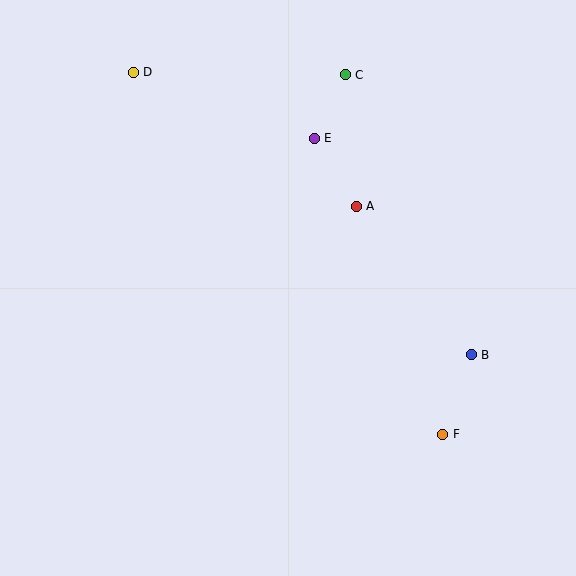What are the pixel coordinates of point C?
Point C is at (345, 75).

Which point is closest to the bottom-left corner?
Point F is closest to the bottom-left corner.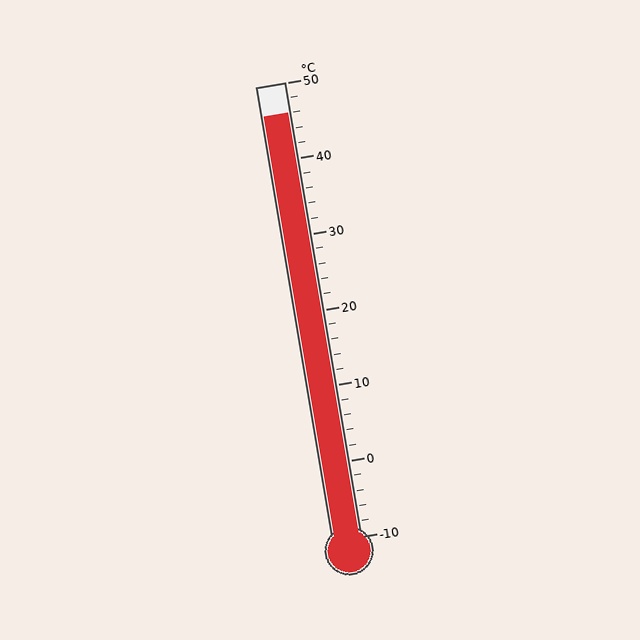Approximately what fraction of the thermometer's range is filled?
The thermometer is filled to approximately 95% of its range.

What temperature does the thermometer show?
The thermometer shows approximately 46°C.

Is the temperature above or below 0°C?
The temperature is above 0°C.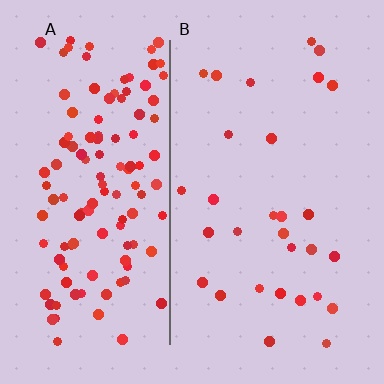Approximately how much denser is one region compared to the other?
Approximately 4.3× — region A over region B.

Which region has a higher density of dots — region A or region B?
A (the left).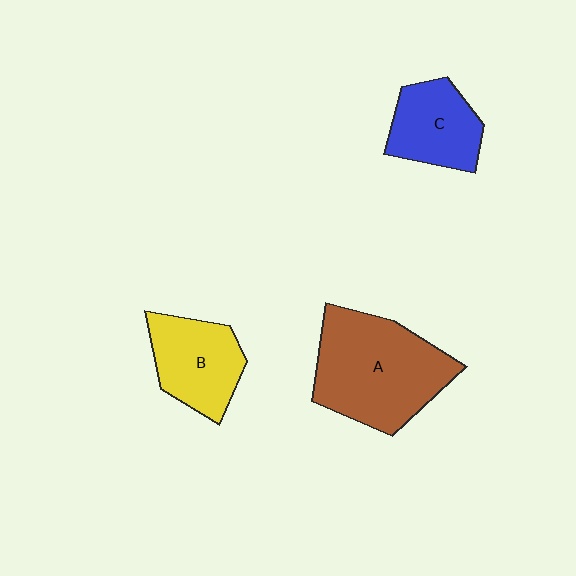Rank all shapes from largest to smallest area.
From largest to smallest: A (brown), B (yellow), C (blue).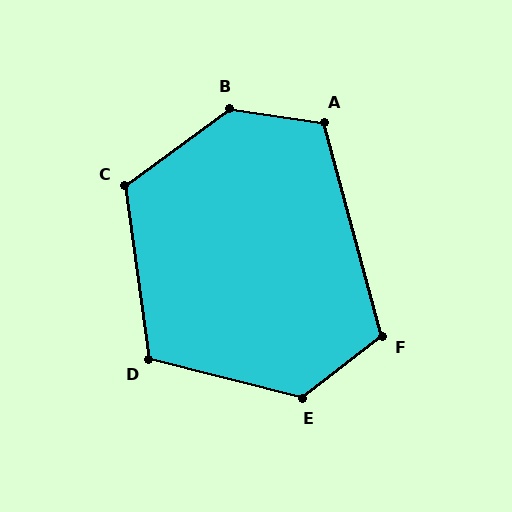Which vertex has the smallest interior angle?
D, at approximately 112 degrees.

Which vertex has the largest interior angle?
B, at approximately 135 degrees.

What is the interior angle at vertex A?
Approximately 114 degrees (obtuse).